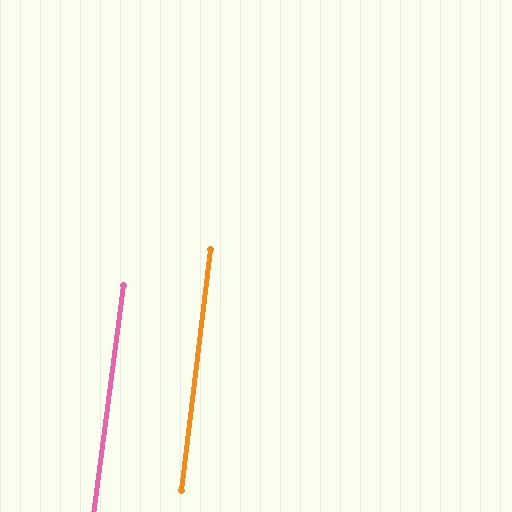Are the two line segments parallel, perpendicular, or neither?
Parallel — their directions differ by only 0.8°.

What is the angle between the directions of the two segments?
Approximately 1 degree.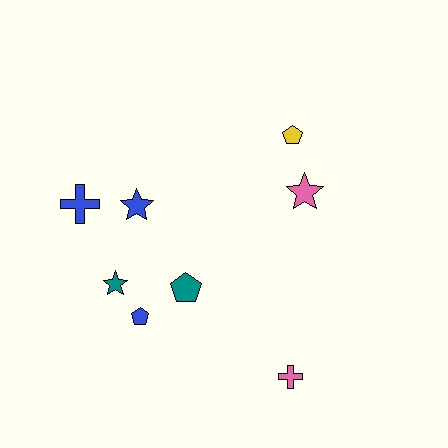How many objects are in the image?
There are 8 objects.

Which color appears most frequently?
Blue, with 3 objects.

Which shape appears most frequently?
Star, with 3 objects.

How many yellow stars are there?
There are no yellow stars.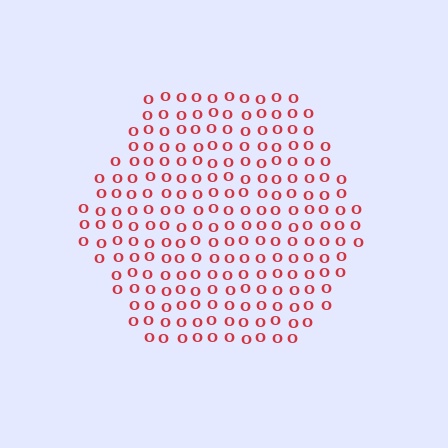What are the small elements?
The small elements are letter O's.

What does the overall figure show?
The overall figure shows a hexagon.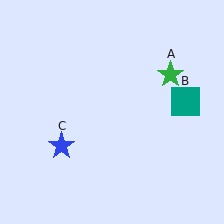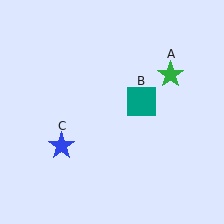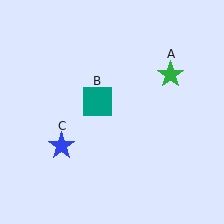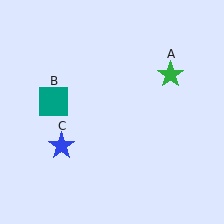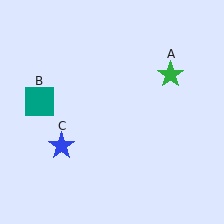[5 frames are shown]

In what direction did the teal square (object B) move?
The teal square (object B) moved left.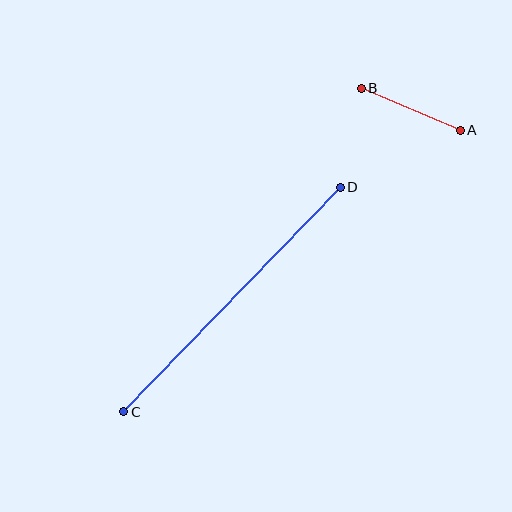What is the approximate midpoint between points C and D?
The midpoint is at approximately (232, 299) pixels.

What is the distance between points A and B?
The distance is approximately 107 pixels.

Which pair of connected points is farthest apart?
Points C and D are farthest apart.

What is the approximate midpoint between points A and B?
The midpoint is at approximately (411, 109) pixels.